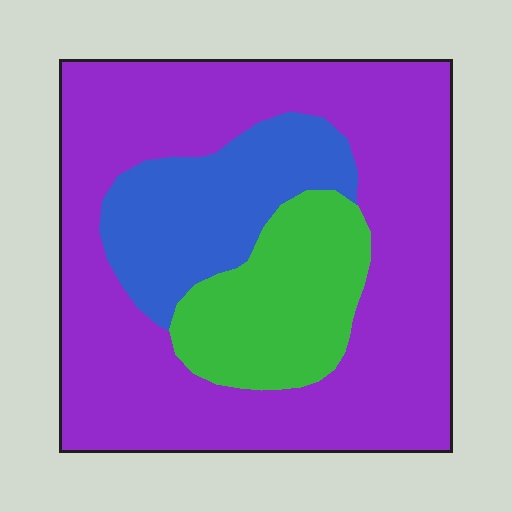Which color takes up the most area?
Purple, at roughly 65%.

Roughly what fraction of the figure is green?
Green takes up less than a quarter of the figure.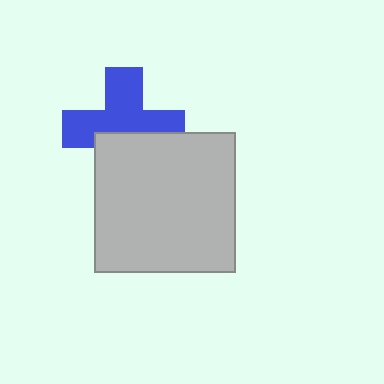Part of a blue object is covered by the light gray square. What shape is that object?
It is a cross.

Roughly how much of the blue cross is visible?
About half of it is visible (roughly 61%).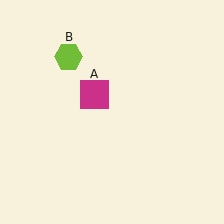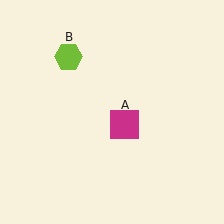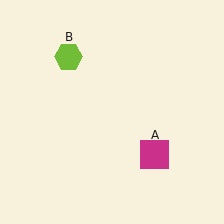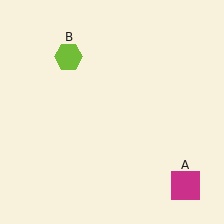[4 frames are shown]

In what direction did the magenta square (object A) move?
The magenta square (object A) moved down and to the right.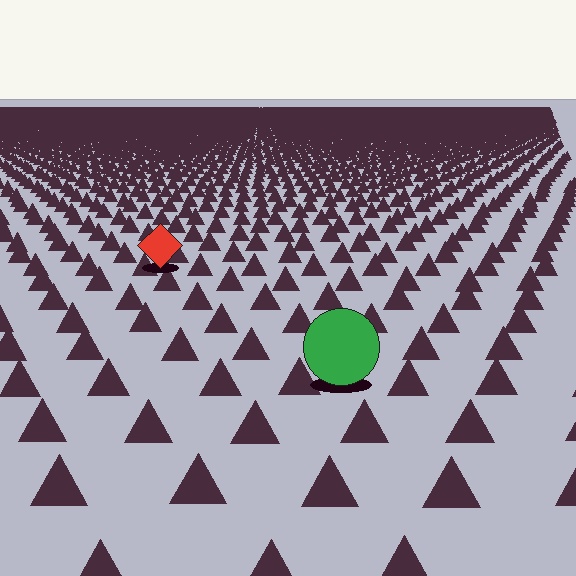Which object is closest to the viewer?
The green circle is closest. The texture marks near it are larger and more spread out.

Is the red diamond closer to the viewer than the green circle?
No. The green circle is closer — you can tell from the texture gradient: the ground texture is coarser near it.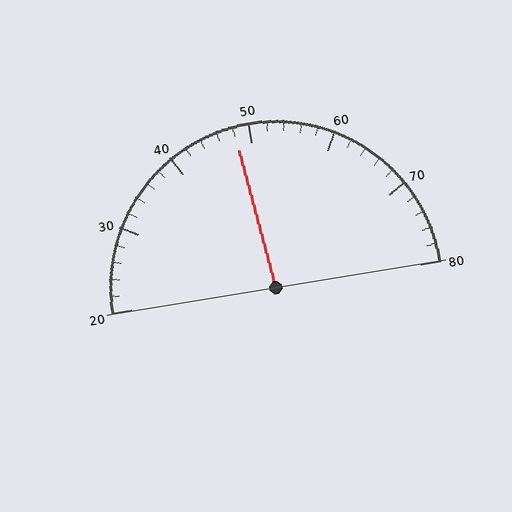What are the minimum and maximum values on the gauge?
The gauge ranges from 20 to 80.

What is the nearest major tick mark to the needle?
The nearest major tick mark is 50.